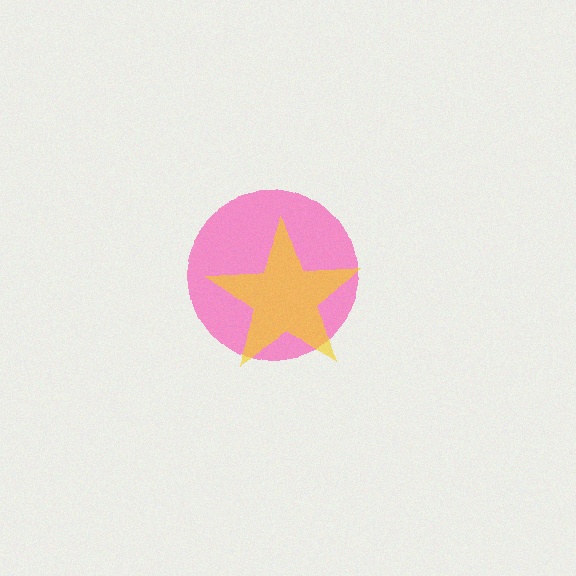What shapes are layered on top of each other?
The layered shapes are: a pink circle, a yellow star.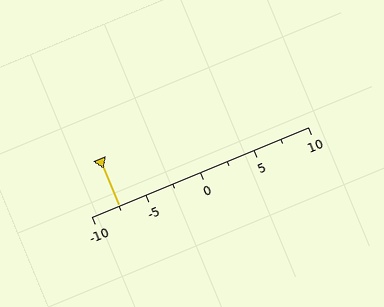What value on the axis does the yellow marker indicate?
The marker indicates approximately -7.5.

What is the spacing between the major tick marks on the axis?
The major ticks are spaced 5 apart.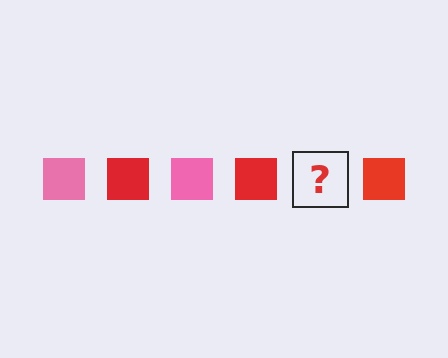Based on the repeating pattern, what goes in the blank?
The blank should be a pink square.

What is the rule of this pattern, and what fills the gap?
The rule is that the pattern cycles through pink, red squares. The gap should be filled with a pink square.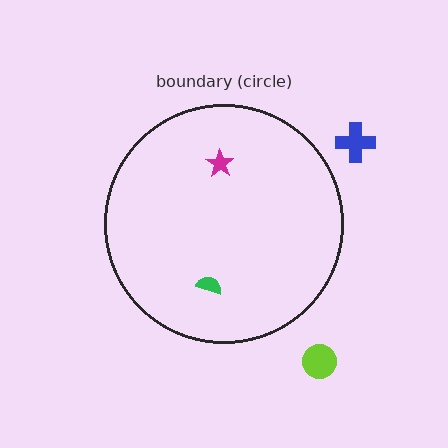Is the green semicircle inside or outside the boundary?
Inside.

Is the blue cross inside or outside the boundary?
Outside.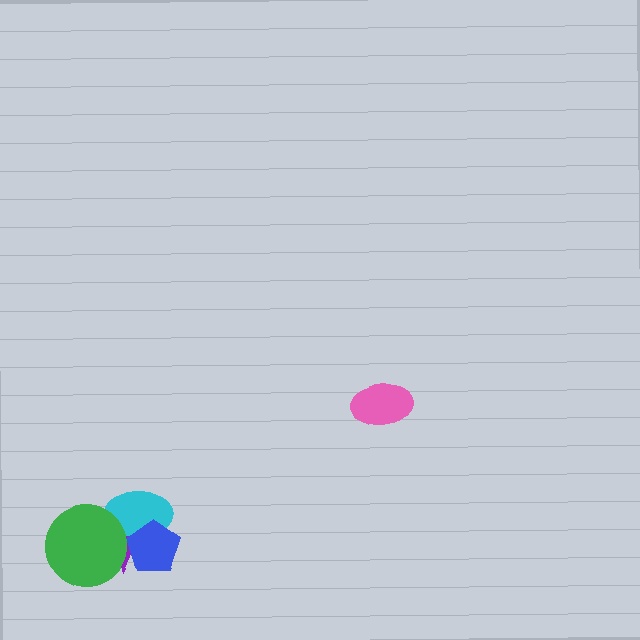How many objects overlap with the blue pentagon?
2 objects overlap with the blue pentagon.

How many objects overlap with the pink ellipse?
0 objects overlap with the pink ellipse.